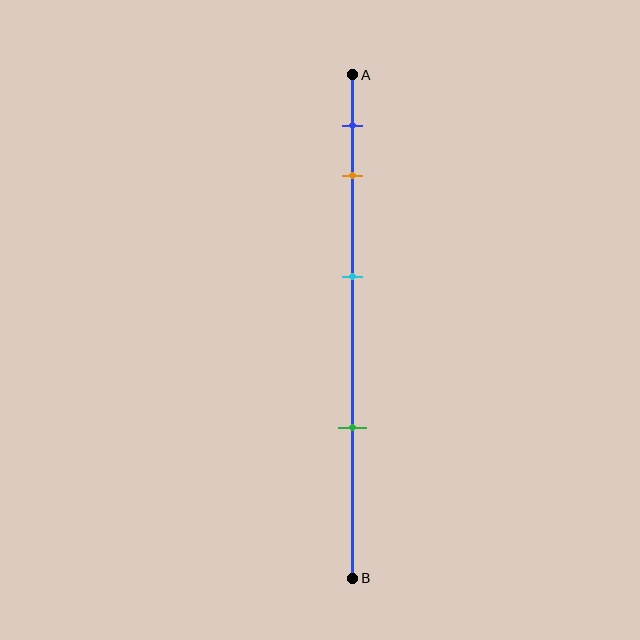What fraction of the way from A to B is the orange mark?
The orange mark is approximately 20% (0.2) of the way from A to B.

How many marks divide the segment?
There are 4 marks dividing the segment.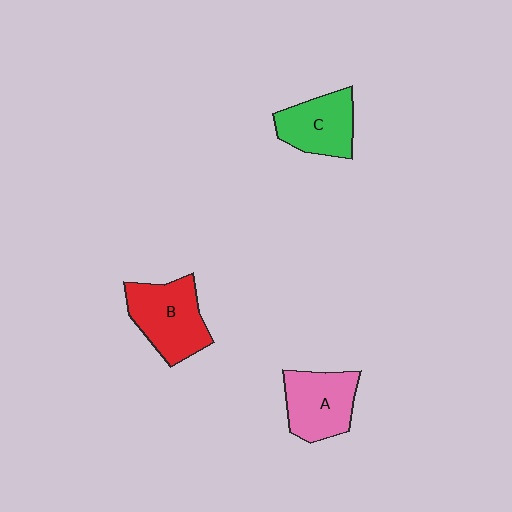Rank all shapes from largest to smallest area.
From largest to smallest: B (red), A (pink), C (green).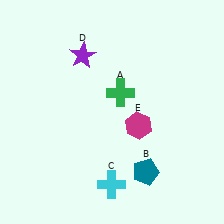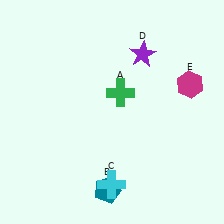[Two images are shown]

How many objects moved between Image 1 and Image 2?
3 objects moved between the two images.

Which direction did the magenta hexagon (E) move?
The magenta hexagon (E) moved right.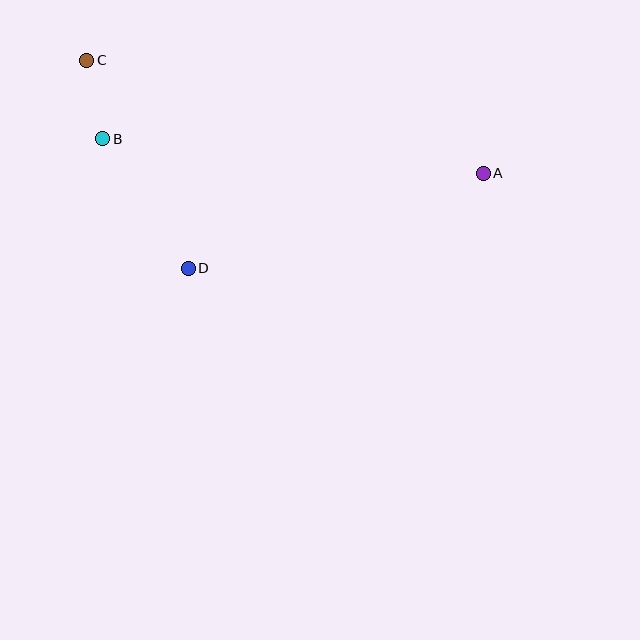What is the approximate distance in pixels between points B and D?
The distance between B and D is approximately 155 pixels.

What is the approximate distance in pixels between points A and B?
The distance between A and B is approximately 382 pixels.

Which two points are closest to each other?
Points B and C are closest to each other.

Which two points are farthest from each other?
Points A and C are farthest from each other.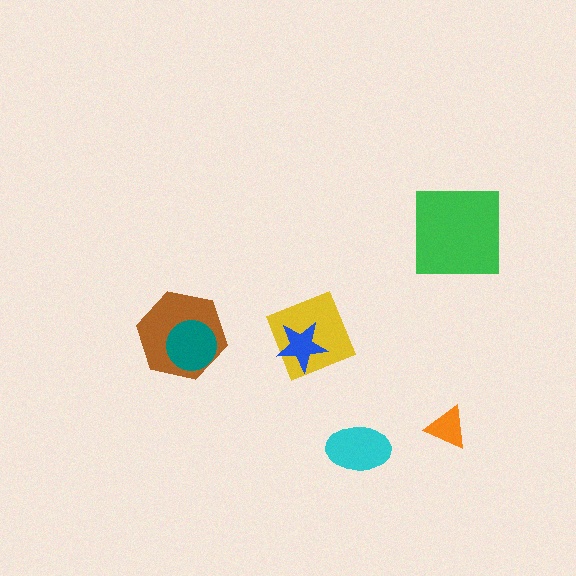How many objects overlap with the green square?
0 objects overlap with the green square.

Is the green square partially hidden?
No, no other shape covers it.